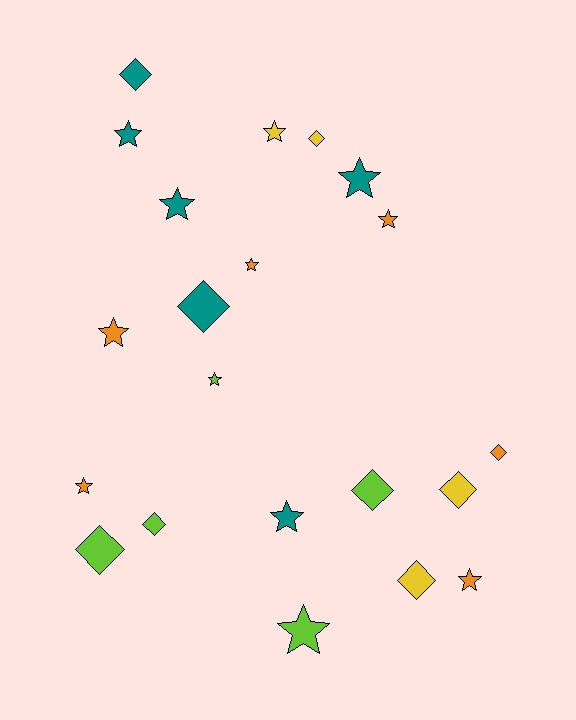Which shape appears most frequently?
Star, with 12 objects.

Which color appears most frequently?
Teal, with 6 objects.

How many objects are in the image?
There are 21 objects.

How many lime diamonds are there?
There are 3 lime diamonds.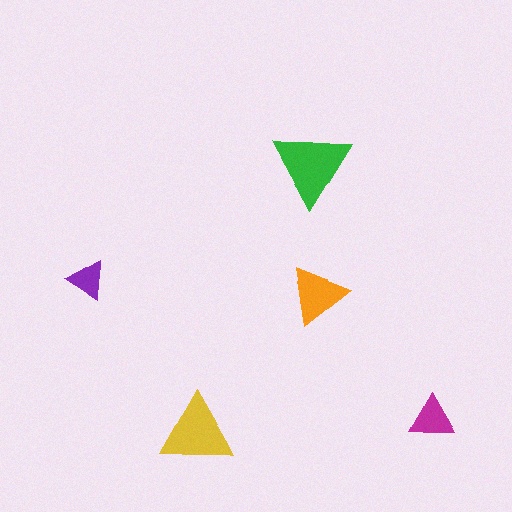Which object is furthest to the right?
The magenta triangle is rightmost.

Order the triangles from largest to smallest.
the green one, the yellow one, the orange one, the magenta one, the purple one.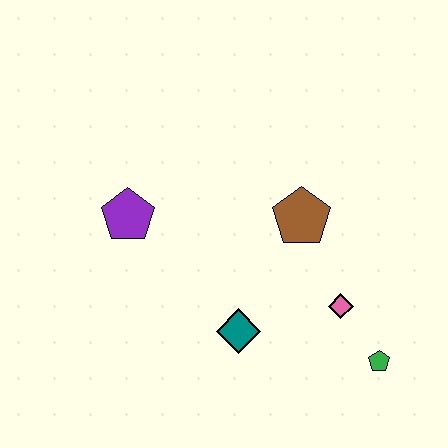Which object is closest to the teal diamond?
The pink diamond is closest to the teal diamond.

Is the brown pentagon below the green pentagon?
No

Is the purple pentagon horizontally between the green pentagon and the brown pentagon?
No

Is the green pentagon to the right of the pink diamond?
Yes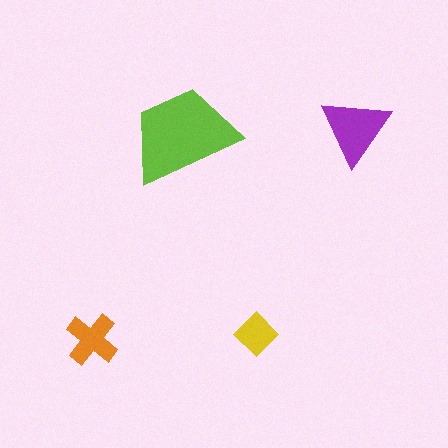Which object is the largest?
The lime trapezoid.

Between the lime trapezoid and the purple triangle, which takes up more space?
The lime trapezoid.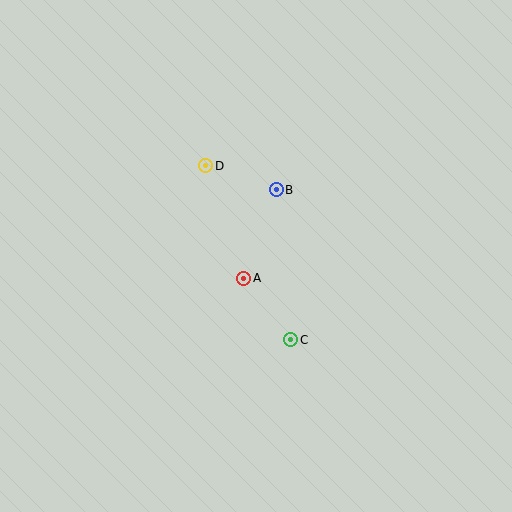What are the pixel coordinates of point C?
Point C is at (291, 340).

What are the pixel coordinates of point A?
Point A is at (244, 278).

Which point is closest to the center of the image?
Point A at (244, 278) is closest to the center.